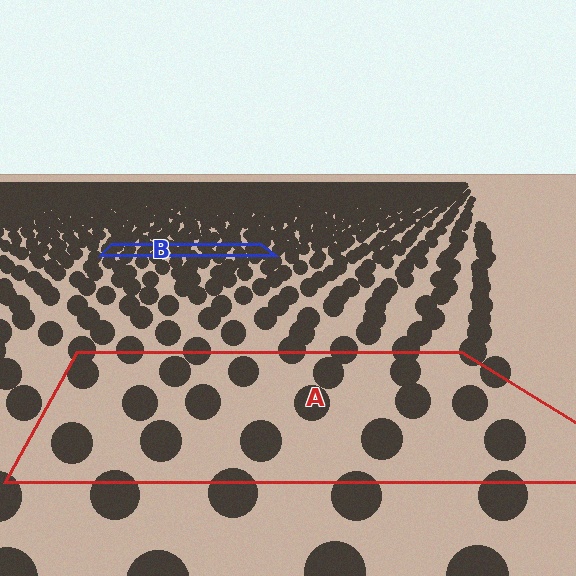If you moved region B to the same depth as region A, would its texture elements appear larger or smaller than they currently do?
They would appear larger. At a closer depth, the same texture elements are projected at a bigger on-screen size.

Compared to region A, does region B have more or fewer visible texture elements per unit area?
Region B has more texture elements per unit area — they are packed more densely because it is farther away.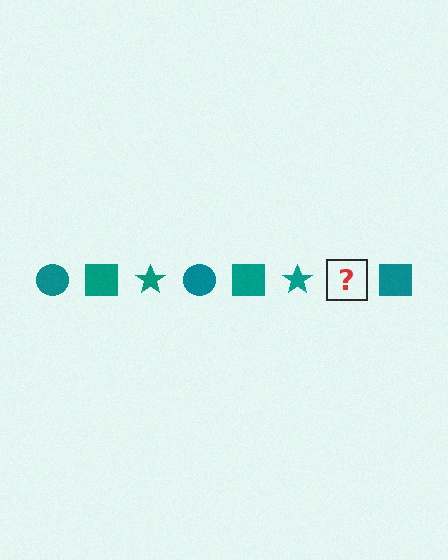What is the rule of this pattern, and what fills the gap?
The rule is that the pattern cycles through circle, square, star shapes in teal. The gap should be filled with a teal circle.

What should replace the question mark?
The question mark should be replaced with a teal circle.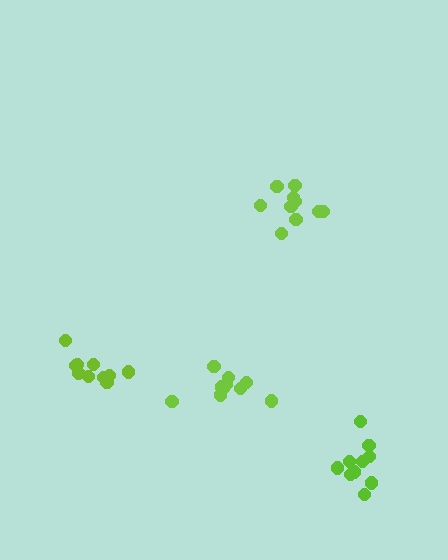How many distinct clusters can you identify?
There are 4 distinct clusters.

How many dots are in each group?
Group 1: 11 dots, Group 2: 10 dots, Group 3: 10 dots, Group 4: 10 dots (41 total).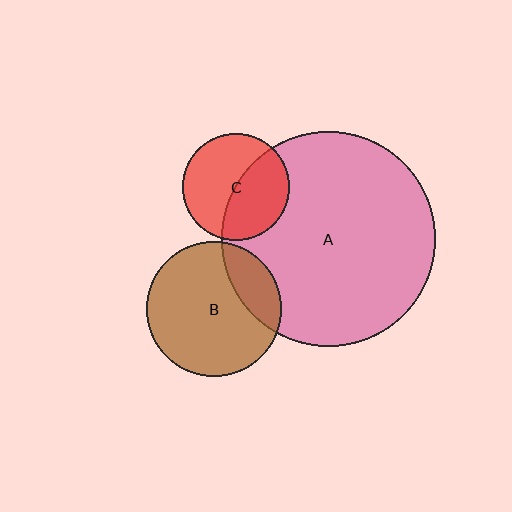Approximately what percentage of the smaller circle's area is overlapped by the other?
Approximately 45%.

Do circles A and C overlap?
Yes.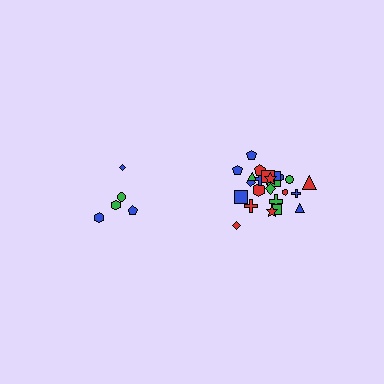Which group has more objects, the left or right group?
The right group.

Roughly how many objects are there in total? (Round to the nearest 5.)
Roughly 30 objects in total.